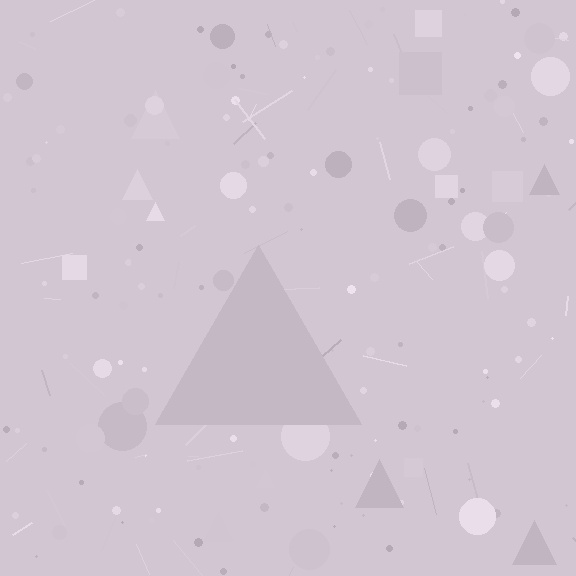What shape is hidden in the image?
A triangle is hidden in the image.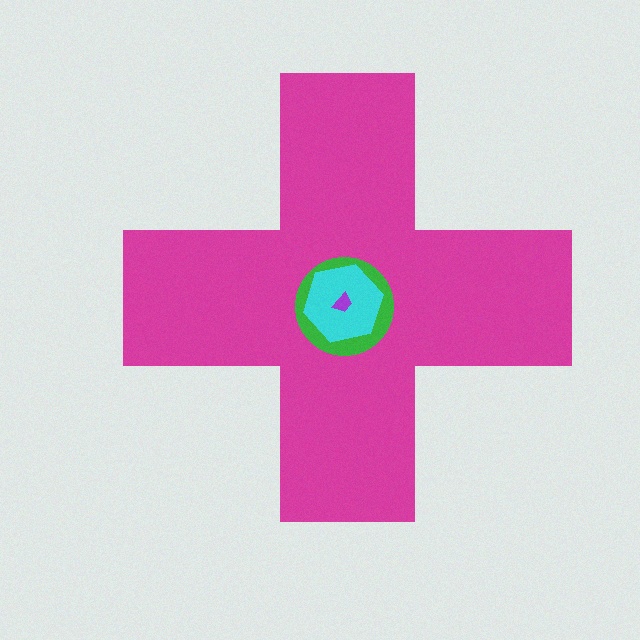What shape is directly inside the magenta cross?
The green circle.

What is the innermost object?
The purple trapezoid.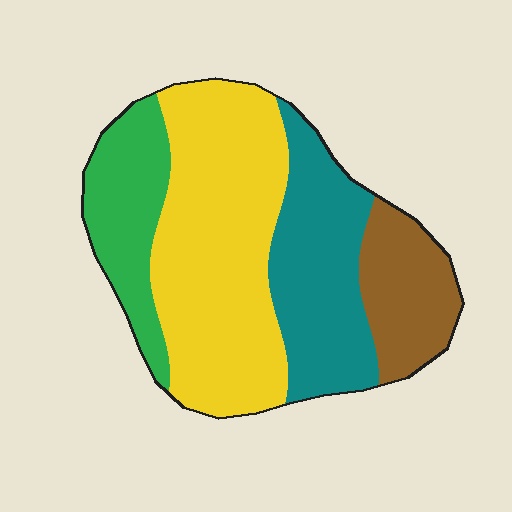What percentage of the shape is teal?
Teal covers 25% of the shape.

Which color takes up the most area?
Yellow, at roughly 45%.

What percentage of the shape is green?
Green covers around 15% of the shape.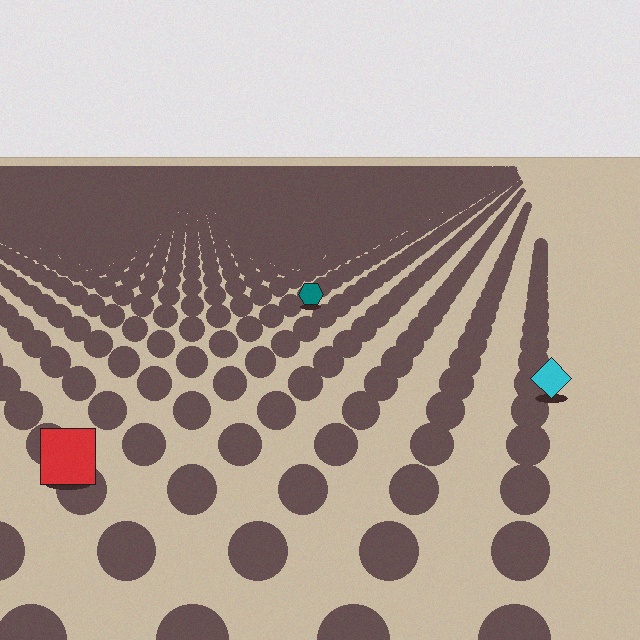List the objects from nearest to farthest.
From nearest to farthest: the red square, the cyan diamond, the teal hexagon.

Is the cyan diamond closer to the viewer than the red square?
No. The red square is closer — you can tell from the texture gradient: the ground texture is coarser near it.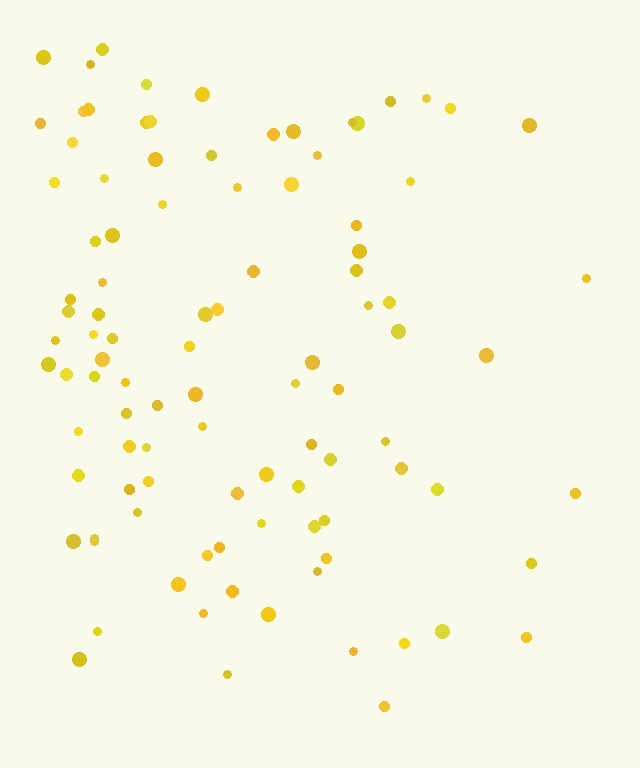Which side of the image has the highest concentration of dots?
The left.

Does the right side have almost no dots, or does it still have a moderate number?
Still a moderate number, just noticeably fewer than the left.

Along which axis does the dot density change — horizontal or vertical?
Horizontal.